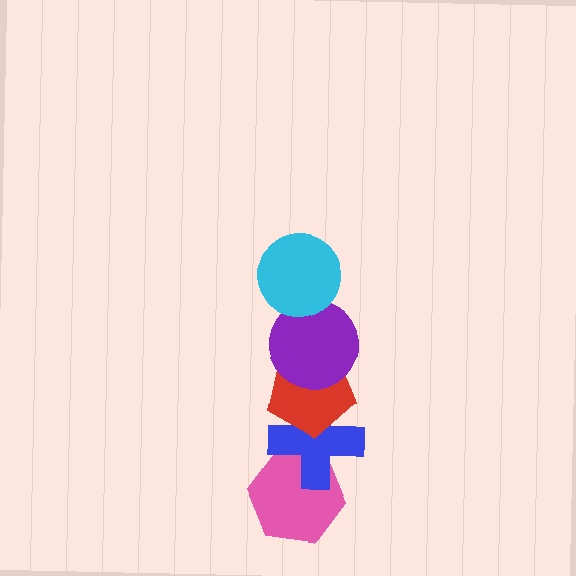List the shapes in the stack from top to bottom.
From top to bottom: the cyan circle, the purple circle, the red pentagon, the blue cross, the pink hexagon.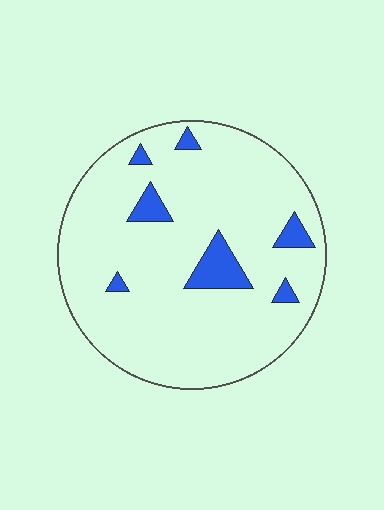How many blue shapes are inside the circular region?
7.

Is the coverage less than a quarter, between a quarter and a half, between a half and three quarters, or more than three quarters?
Less than a quarter.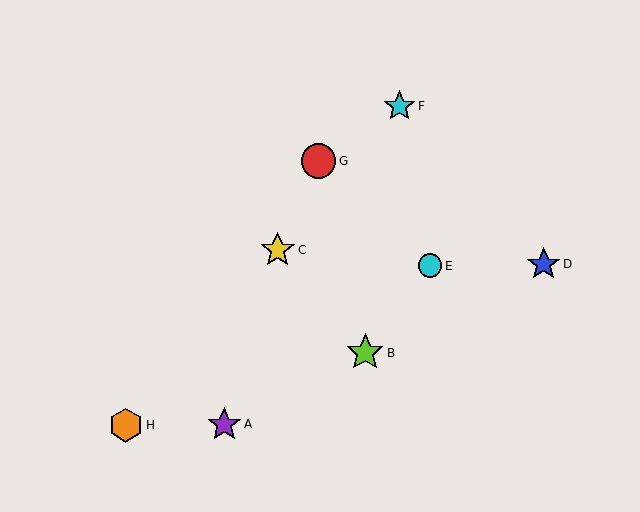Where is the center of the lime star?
The center of the lime star is at (365, 353).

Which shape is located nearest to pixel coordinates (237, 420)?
The purple star (labeled A) at (224, 424) is nearest to that location.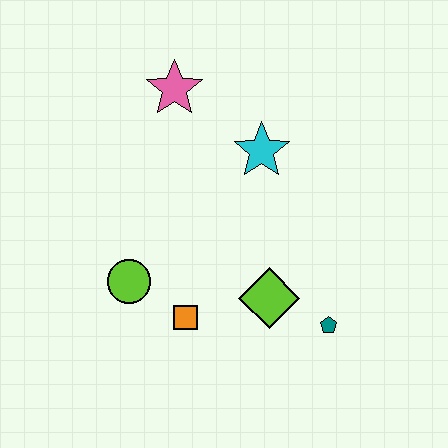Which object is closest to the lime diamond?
The teal pentagon is closest to the lime diamond.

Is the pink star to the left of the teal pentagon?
Yes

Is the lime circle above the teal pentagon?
Yes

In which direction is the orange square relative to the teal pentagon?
The orange square is to the left of the teal pentagon.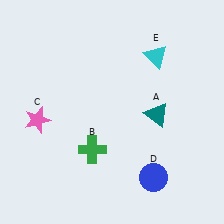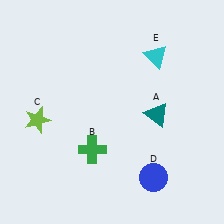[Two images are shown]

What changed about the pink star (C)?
In Image 1, C is pink. In Image 2, it changed to lime.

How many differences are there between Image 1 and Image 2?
There is 1 difference between the two images.